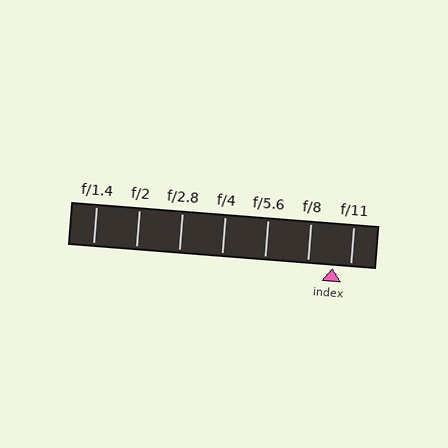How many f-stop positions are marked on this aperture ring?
There are 7 f-stop positions marked.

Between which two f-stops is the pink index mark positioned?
The index mark is between f/8 and f/11.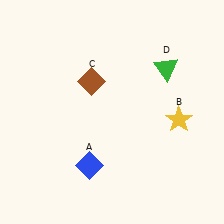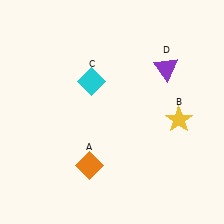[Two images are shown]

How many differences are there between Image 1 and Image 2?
There are 3 differences between the two images.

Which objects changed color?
A changed from blue to orange. C changed from brown to cyan. D changed from green to purple.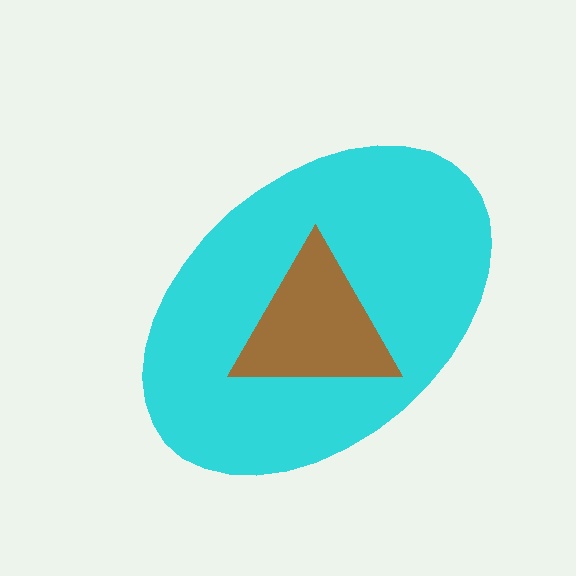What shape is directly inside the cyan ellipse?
The brown triangle.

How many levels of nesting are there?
2.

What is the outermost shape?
The cyan ellipse.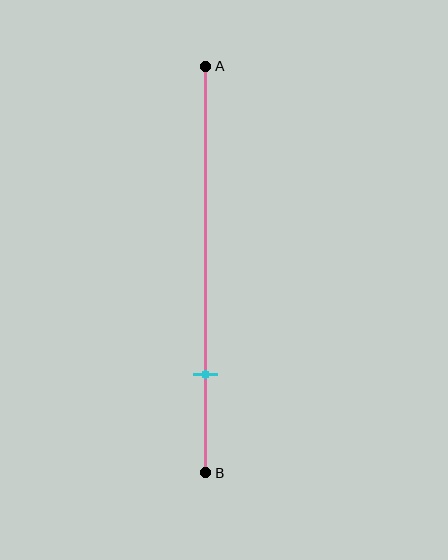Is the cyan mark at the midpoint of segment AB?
No, the mark is at about 75% from A, not at the 50% midpoint.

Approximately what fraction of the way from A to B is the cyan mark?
The cyan mark is approximately 75% of the way from A to B.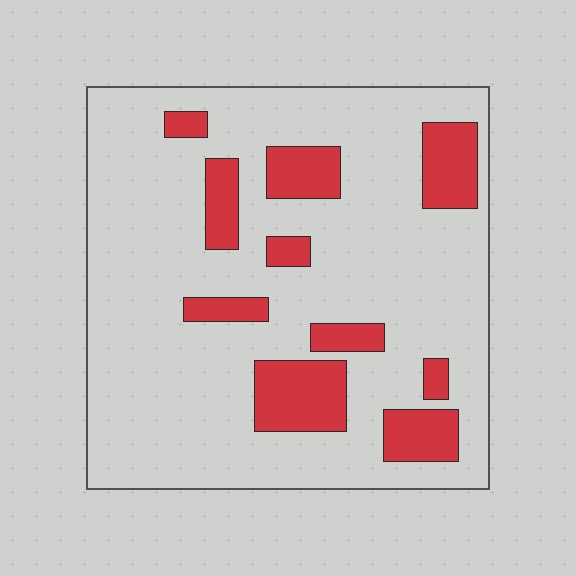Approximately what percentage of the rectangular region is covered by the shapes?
Approximately 20%.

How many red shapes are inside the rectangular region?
10.